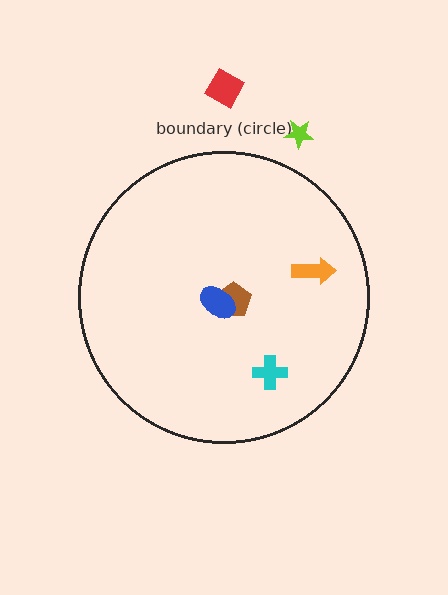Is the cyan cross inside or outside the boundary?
Inside.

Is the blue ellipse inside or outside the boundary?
Inside.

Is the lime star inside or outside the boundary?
Outside.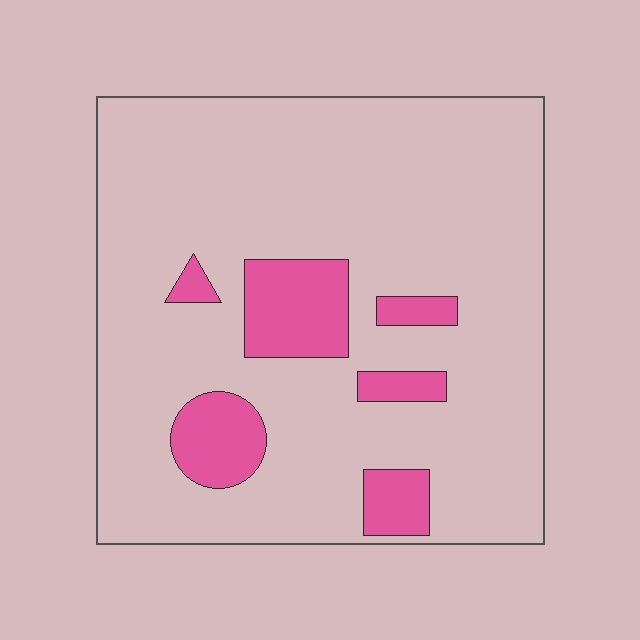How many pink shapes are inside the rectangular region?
6.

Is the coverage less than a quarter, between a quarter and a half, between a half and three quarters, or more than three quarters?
Less than a quarter.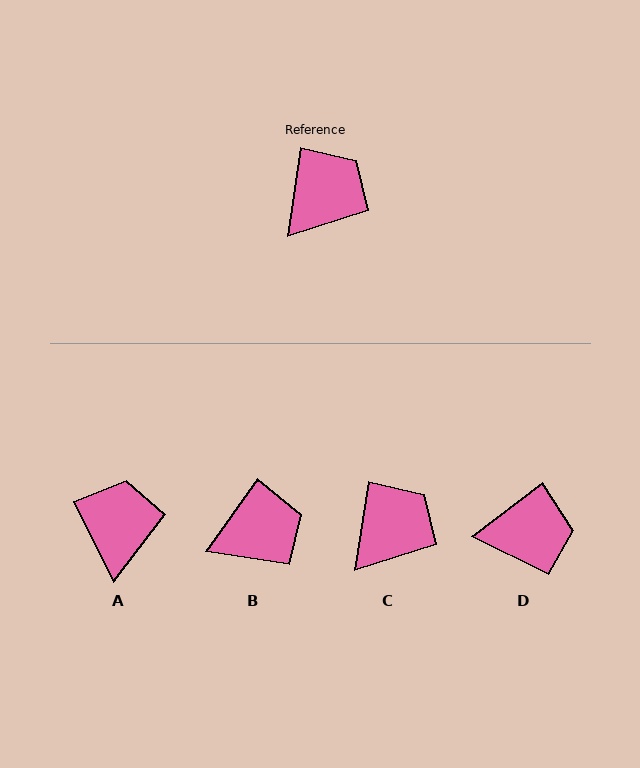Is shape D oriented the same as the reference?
No, it is off by about 44 degrees.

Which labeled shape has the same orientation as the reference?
C.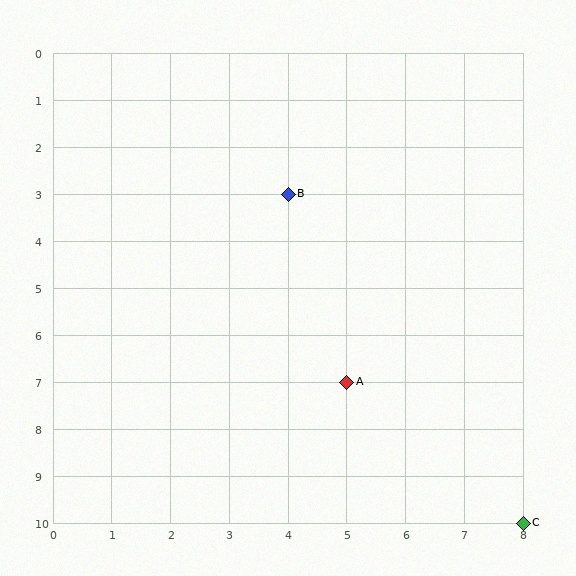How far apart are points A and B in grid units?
Points A and B are 1 column and 4 rows apart (about 4.1 grid units diagonally).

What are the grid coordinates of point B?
Point B is at grid coordinates (4, 3).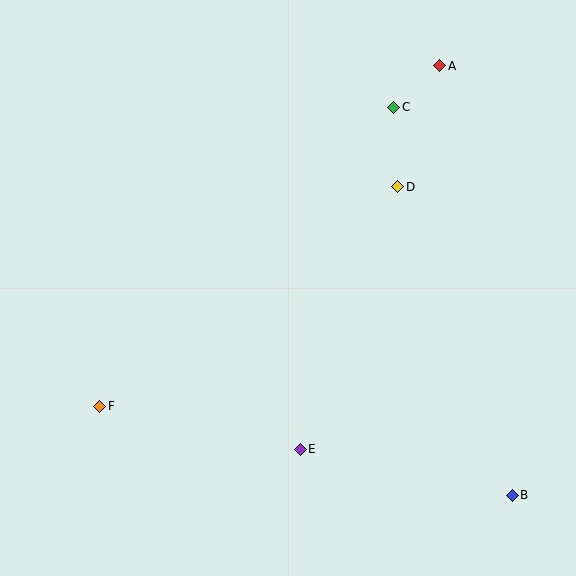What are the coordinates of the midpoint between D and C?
The midpoint between D and C is at (396, 147).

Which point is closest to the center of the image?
Point D at (398, 187) is closest to the center.